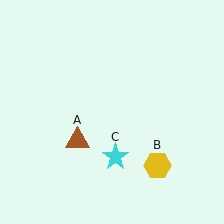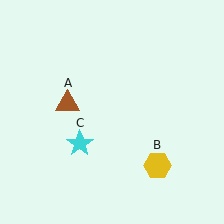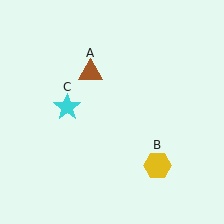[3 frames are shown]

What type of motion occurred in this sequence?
The brown triangle (object A), cyan star (object C) rotated clockwise around the center of the scene.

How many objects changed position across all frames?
2 objects changed position: brown triangle (object A), cyan star (object C).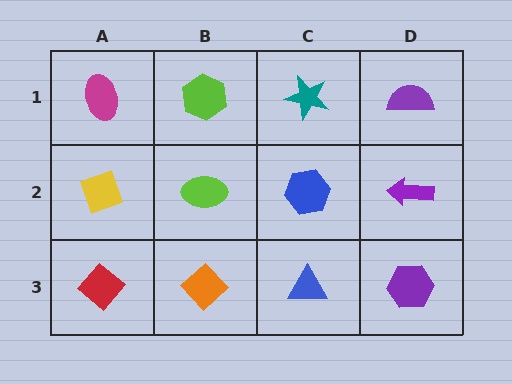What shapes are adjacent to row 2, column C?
A teal star (row 1, column C), a blue triangle (row 3, column C), a lime ellipse (row 2, column B), a purple arrow (row 2, column D).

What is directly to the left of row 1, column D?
A teal star.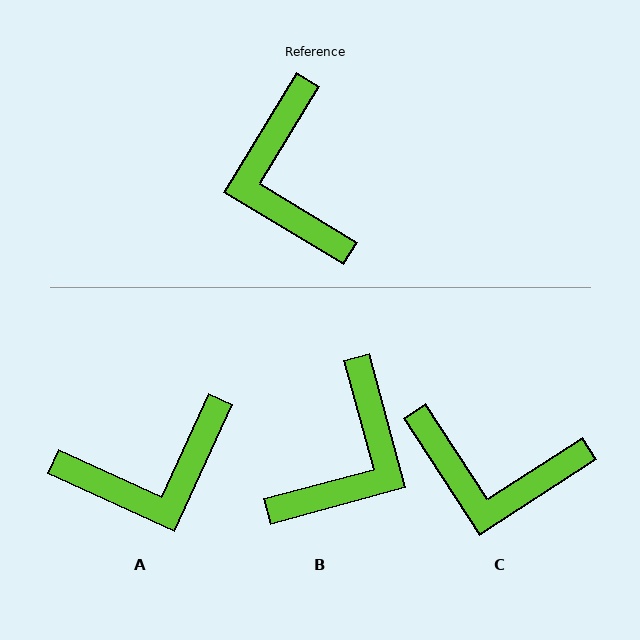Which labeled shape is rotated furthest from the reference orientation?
B, about 137 degrees away.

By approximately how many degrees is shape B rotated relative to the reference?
Approximately 137 degrees counter-clockwise.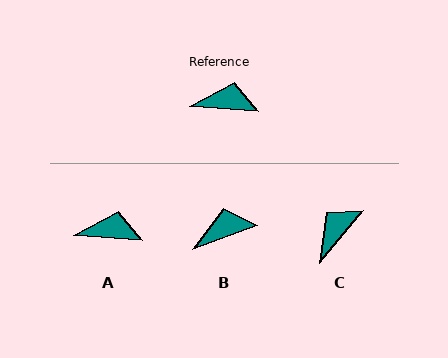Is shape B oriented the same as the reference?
No, it is off by about 25 degrees.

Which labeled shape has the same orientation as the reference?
A.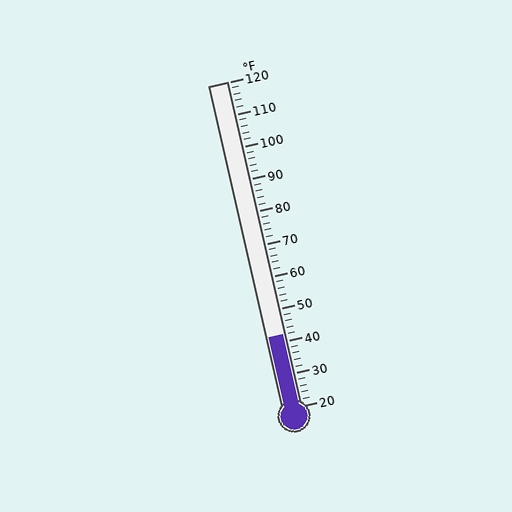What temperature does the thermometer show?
The thermometer shows approximately 42°F.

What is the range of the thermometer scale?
The thermometer scale ranges from 20°F to 120°F.